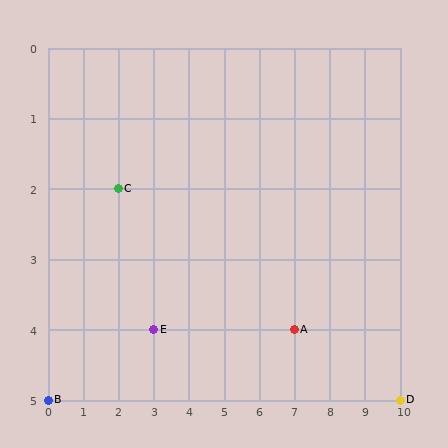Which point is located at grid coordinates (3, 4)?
Point E is at (3, 4).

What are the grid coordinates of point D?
Point D is at grid coordinates (10, 5).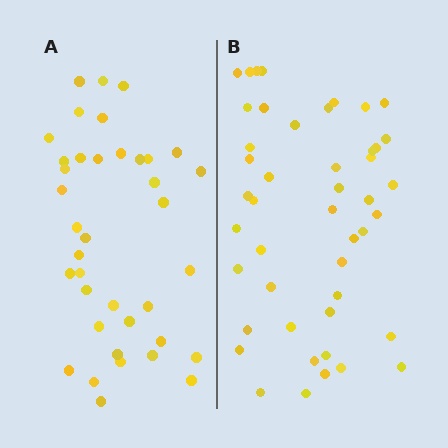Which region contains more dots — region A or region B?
Region B (the right region) has more dots.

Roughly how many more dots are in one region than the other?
Region B has roughly 8 or so more dots than region A.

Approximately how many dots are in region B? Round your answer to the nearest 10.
About 50 dots. (The exact count is 46, which rounds to 50.)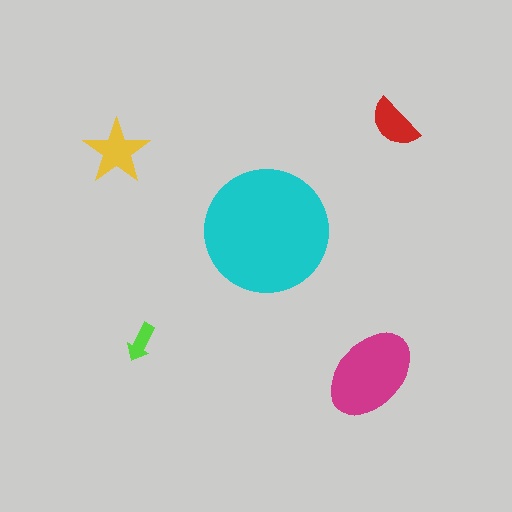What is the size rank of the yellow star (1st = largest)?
3rd.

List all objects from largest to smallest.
The cyan circle, the magenta ellipse, the yellow star, the red semicircle, the lime arrow.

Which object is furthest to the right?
The red semicircle is rightmost.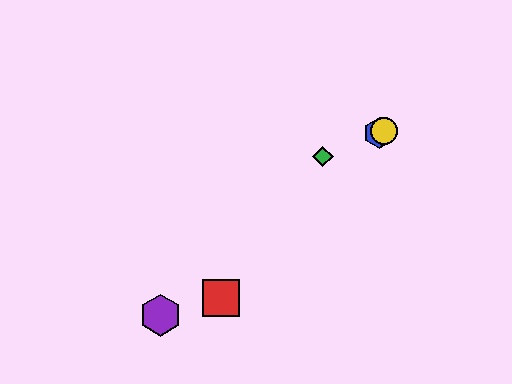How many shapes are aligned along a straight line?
3 shapes (the blue hexagon, the green diamond, the yellow circle) are aligned along a straight line.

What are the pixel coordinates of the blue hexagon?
The blue hexagon is at (379, 133).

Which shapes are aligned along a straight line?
The blue hexagon, the green diamond, the yellow circle are aligned along a straight line.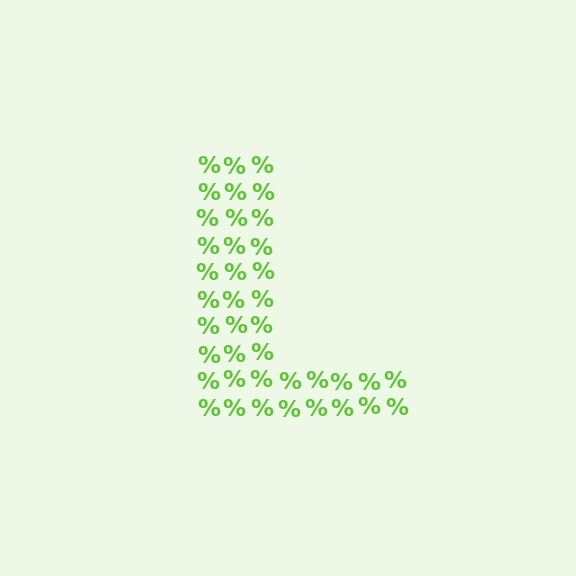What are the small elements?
The small elements are percent signs.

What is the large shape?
The large shape is the letter L.